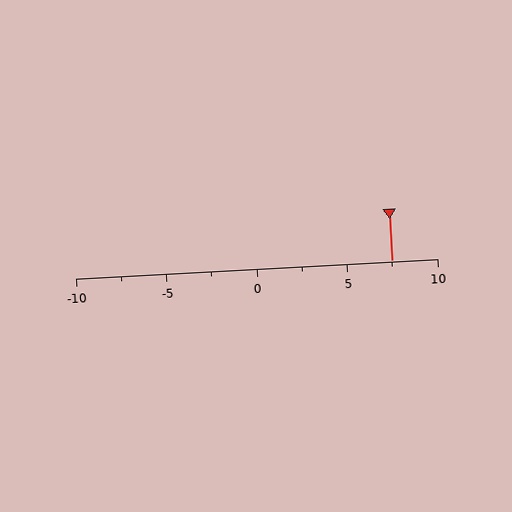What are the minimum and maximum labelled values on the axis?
The axis runs from -10 to 10.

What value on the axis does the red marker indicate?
The marker indicates approximately 7.5.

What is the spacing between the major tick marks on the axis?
The major ticks are spaced 5 apart.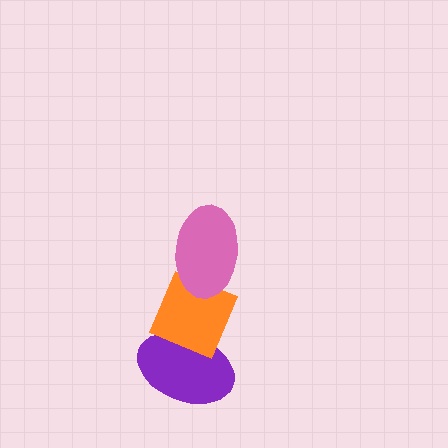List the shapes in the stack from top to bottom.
From top to bottom: the pink ellipse, the orange diamond, the purple ellipse.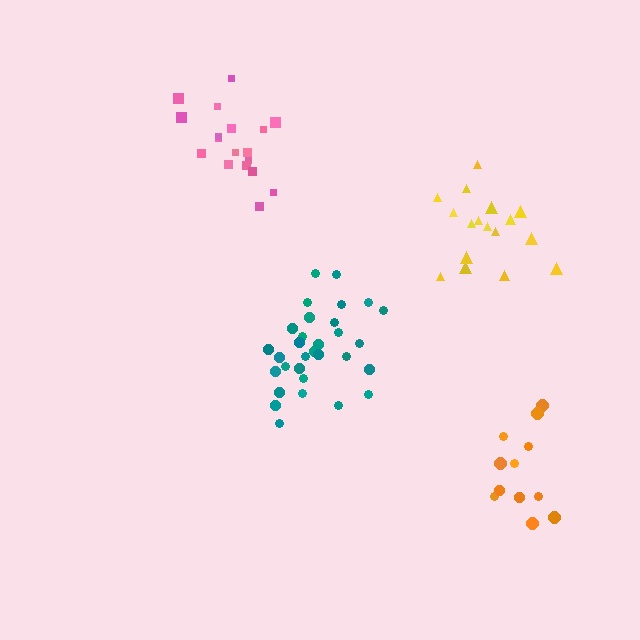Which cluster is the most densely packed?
Teal.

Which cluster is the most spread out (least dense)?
Yellow.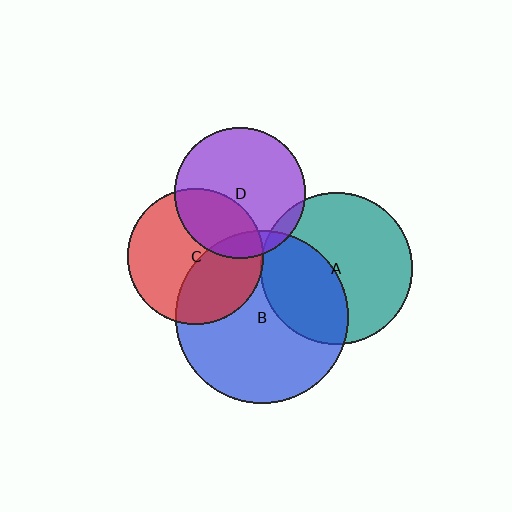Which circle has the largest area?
Circle B (blue).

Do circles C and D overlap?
Yes.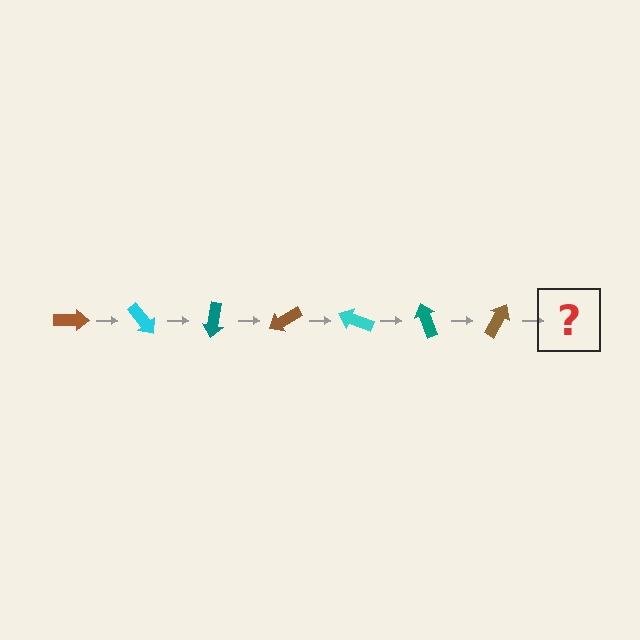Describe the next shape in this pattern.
It should be a cyan arrow, rotated 350 degrees from the start.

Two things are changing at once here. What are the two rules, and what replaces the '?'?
The two rules are that it rotates 50 degrees each step and the color cycles through brown, cyan, and teal. The '?' should be a cyan arrow, rotated 350 degrees from the start.